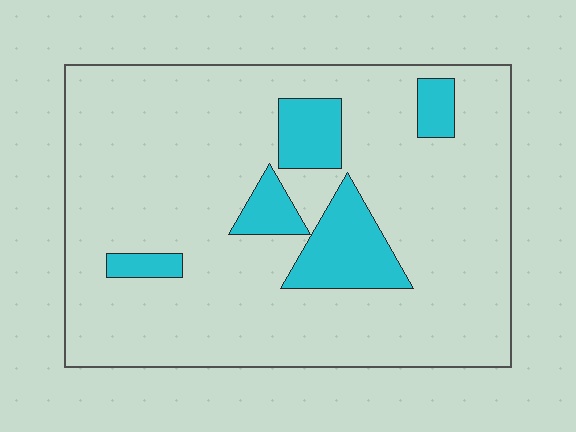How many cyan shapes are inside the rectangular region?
5.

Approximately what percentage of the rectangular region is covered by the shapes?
Approximately 15%.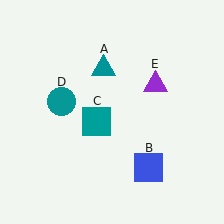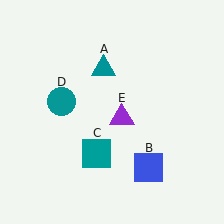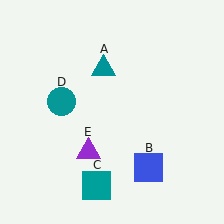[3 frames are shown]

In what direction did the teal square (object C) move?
The teal square (object C) moved down.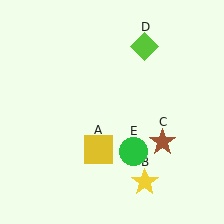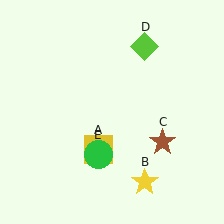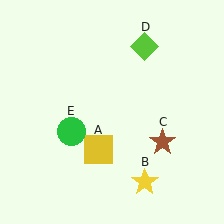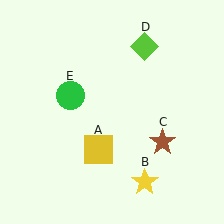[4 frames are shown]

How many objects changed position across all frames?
1 object changed position: green circle (object E).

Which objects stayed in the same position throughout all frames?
Yellow square (object A) and yellow star (object B) and brown star (object C) and lime diamond (object D) remained stationary.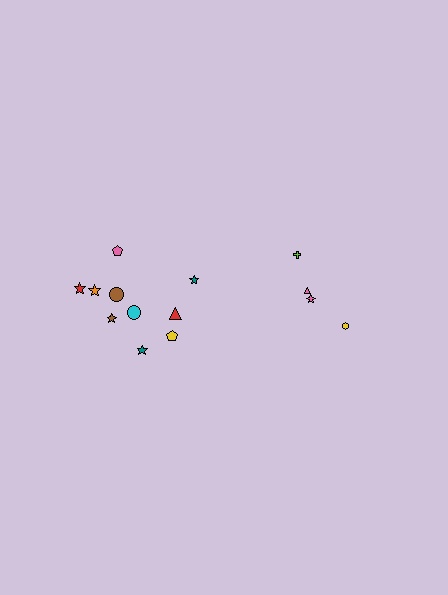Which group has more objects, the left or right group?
The left group.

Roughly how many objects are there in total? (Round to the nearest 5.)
Roughly 15 objects in total.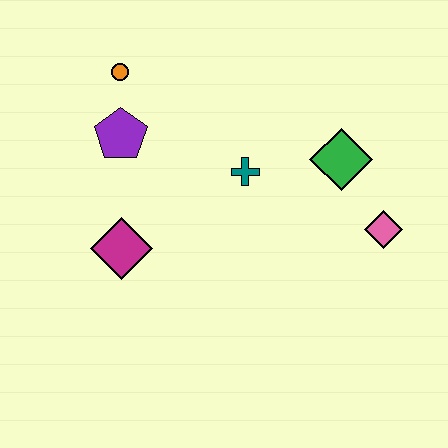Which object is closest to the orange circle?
The purple pentagon is closest to the orange circle.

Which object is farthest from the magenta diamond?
The pink diamond is farthest from the magenta diamond.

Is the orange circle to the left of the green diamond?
Yes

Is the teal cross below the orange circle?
Yes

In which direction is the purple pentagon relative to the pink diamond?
The purple pentagon is to the left of the pink diamond.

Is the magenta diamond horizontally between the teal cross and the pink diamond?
No